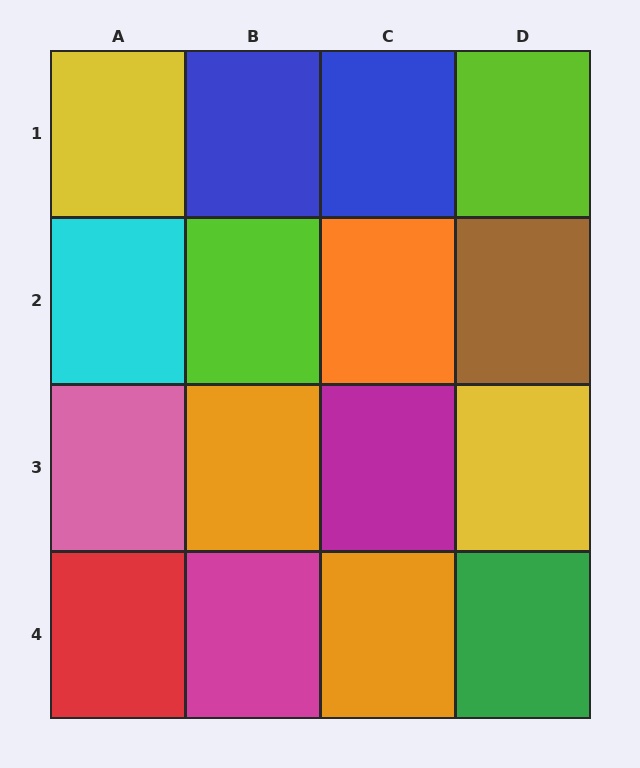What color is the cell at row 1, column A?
Yellow.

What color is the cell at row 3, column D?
Yellow.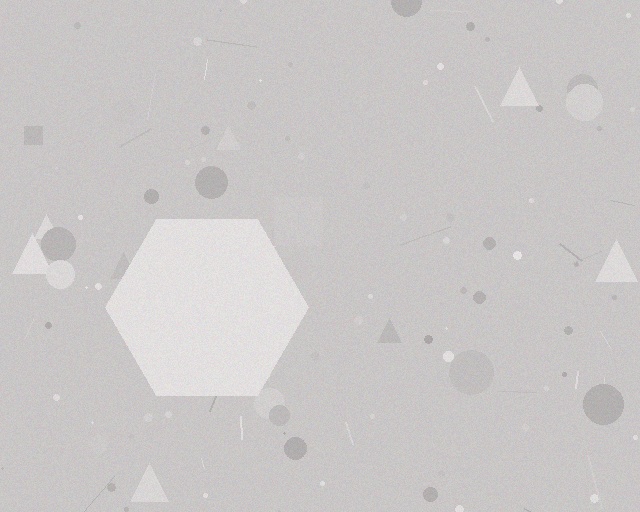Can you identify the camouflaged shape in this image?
The camouflaged shape is a hexagon.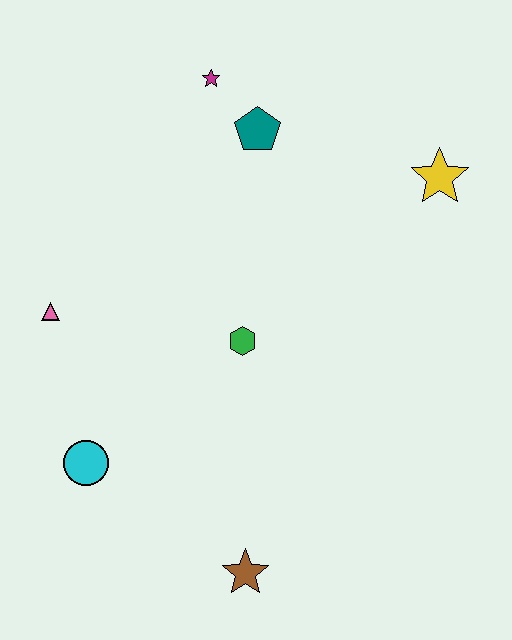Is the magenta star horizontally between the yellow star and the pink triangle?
Yes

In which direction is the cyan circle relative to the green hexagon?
The cyan circle is to the left of the green hexagon.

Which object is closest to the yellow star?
The teal pentagon is closest to the yellow star.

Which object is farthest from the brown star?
The magenta star is farthest from the brown star.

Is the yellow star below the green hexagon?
No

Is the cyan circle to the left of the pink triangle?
No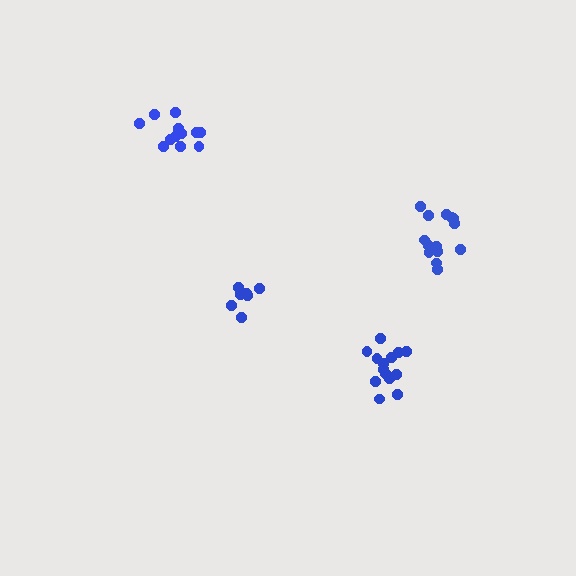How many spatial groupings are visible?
There are 4 spatial groupings.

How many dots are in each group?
Group 1: 14 dots, Group 2: 14 dots, Group 3: 12 dots, Group 4: 8 dots (48 total).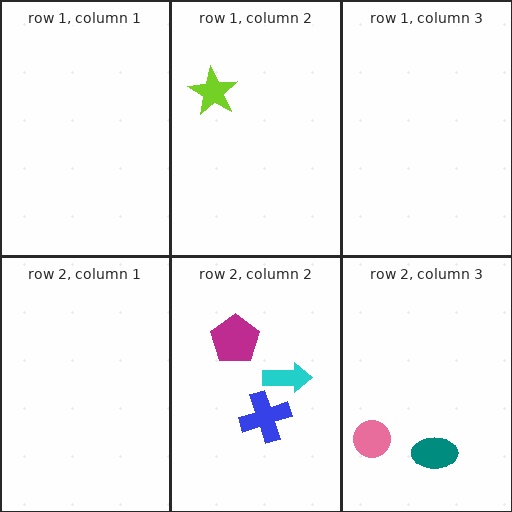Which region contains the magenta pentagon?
The row 2, column 2 region.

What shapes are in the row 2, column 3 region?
The pink circle, the teal ellipse.